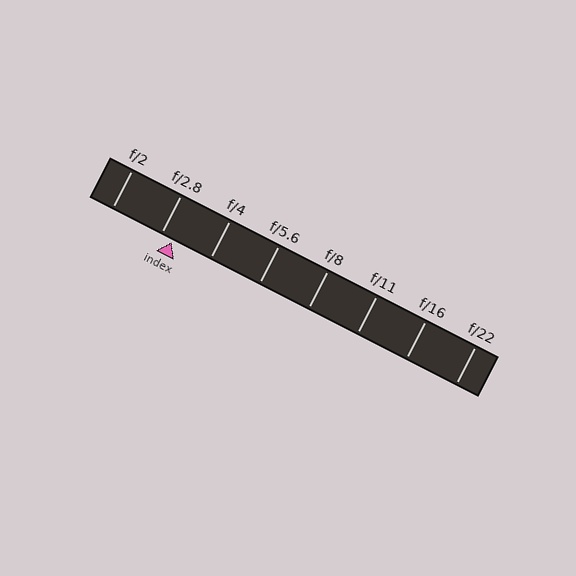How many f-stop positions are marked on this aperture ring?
There are 8 f-stop positions marked.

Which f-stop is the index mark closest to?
The index mark is closest to f/2.8.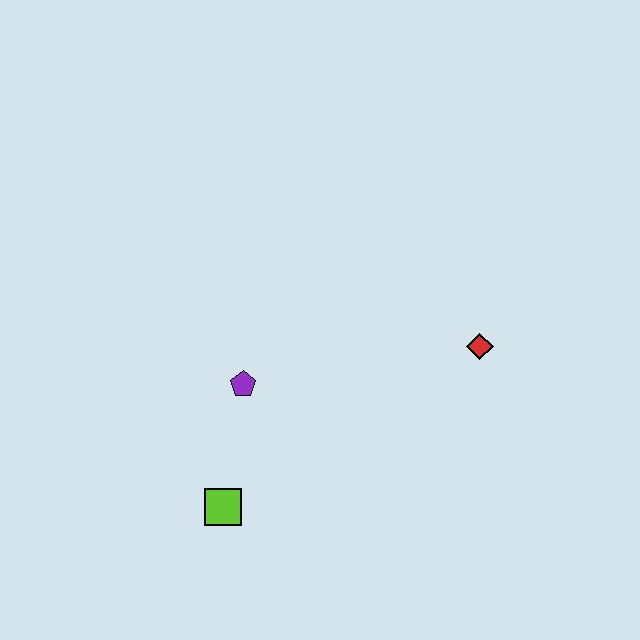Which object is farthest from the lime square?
The red diamond is farthest from the lime square.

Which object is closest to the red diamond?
The purple pentagon is closest to the red diamond.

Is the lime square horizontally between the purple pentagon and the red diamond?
No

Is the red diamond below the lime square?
No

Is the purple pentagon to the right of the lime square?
Yes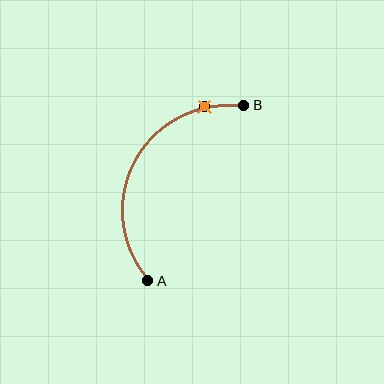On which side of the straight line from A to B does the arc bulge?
The arc bulges to the left of the straight line connecting A and B.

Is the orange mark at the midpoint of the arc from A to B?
No. The orange mark lies on the arc but is closer to endpoint B. The arc midpoint would be at the point on the curve equidistant along the arc from both A and B.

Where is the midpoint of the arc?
The arc midpoint is the point on the curve farthest from the straight line joining A and B. It sits to the left of that line.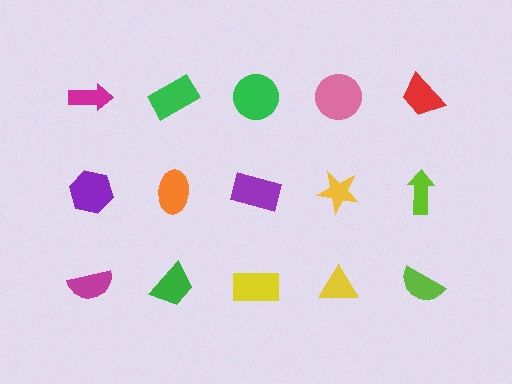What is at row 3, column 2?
A green trapezoid.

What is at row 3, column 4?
A yellow triangle.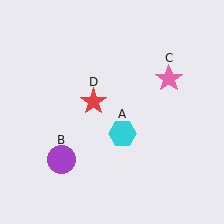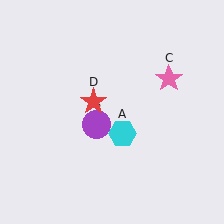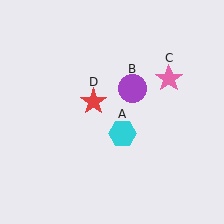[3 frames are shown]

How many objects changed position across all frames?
1 object changed position: purple circle (object B).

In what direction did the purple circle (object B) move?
The purple circle (object B) moved up and to the right.